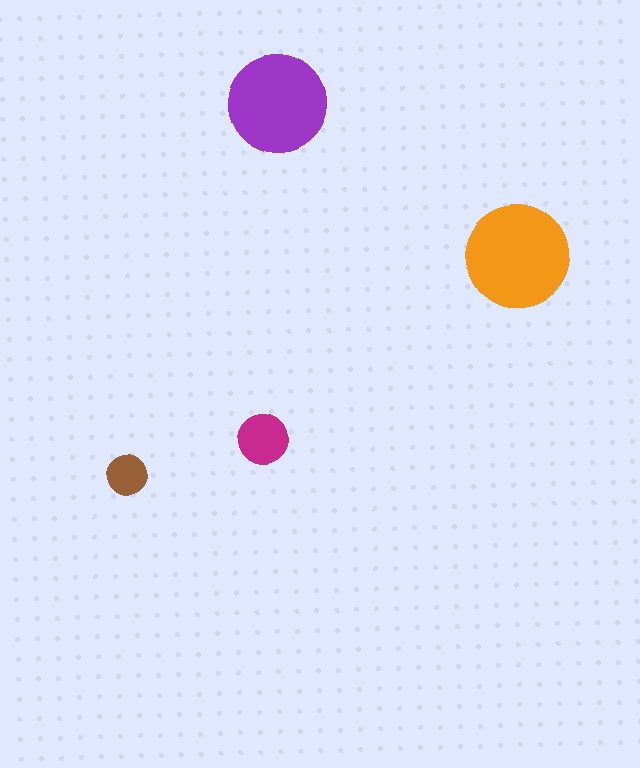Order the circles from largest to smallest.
the orange one, the purple one, the magenta one, the brown one.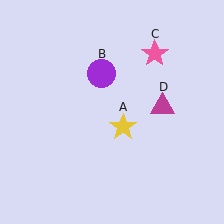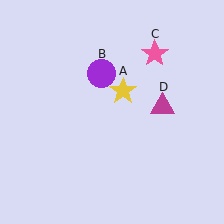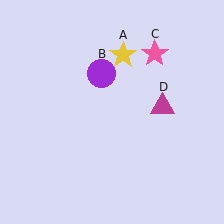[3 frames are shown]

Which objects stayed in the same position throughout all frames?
Purple circle (object B) and pink star (object C) and magenta triangle (object D) remained stationary.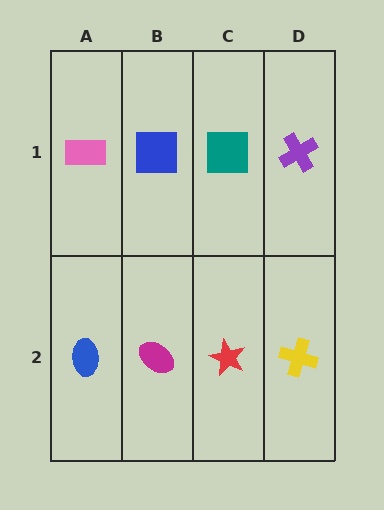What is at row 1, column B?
A blue square.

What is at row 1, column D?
A purple cross.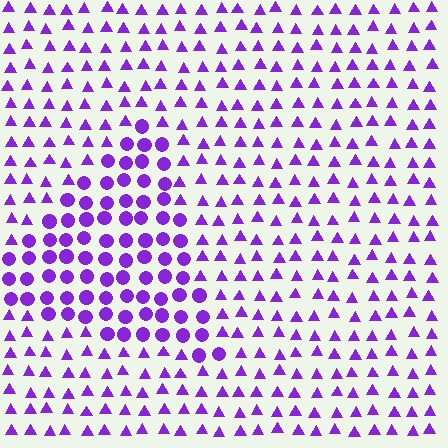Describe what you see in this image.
The image is filled with small purple elements arranged in a uniform grid. A triangle-shaped region contains circles, while the surrounding area contains triangles. The boundary is defined purely by the change in element shape.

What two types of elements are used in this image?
The image uses circles inside the triangle region and triangles outside it.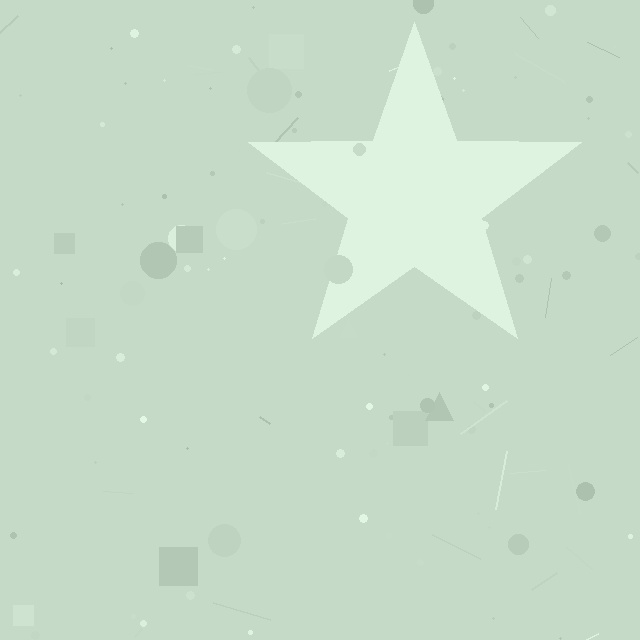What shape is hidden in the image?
A star is hidden in the image.